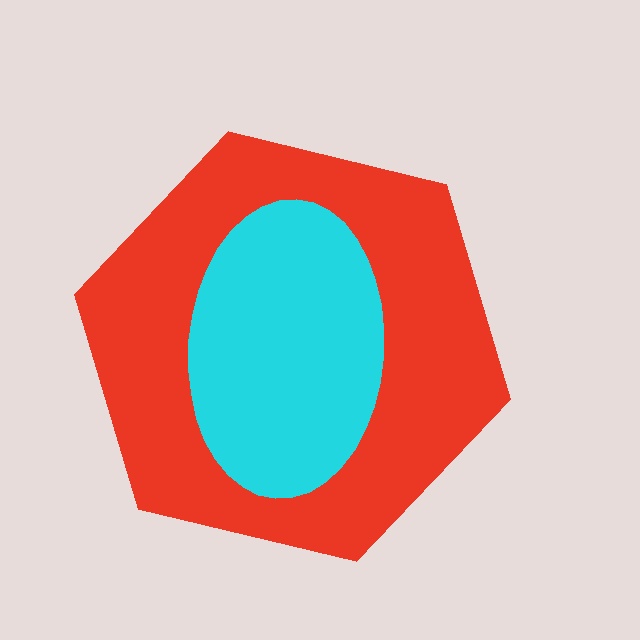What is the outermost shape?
The red hexagon.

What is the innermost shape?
The cyan ellipse.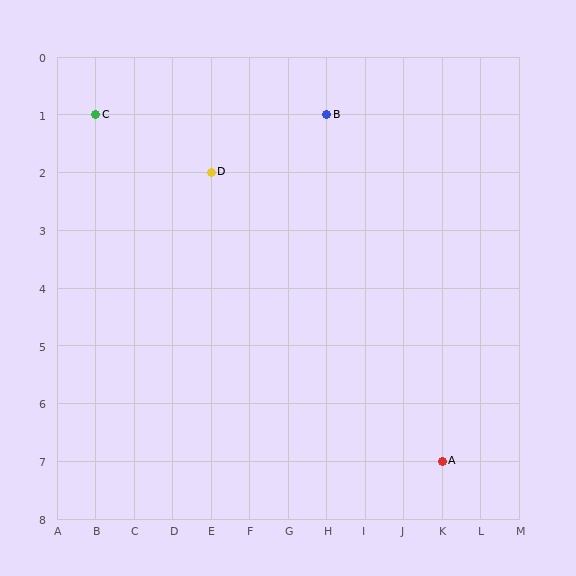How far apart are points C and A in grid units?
Points C and A are 9 columns and 6 rows apart (about 10.8 grid units diagonally).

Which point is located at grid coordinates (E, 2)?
Point D is at (E, 2).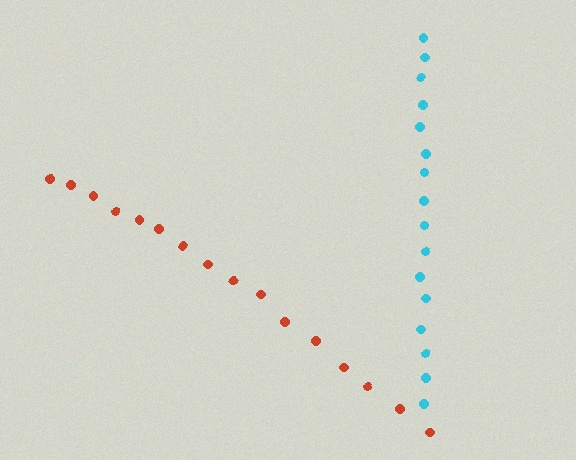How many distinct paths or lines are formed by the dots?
There are 2 distinct paths.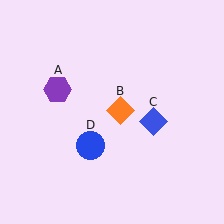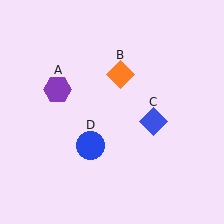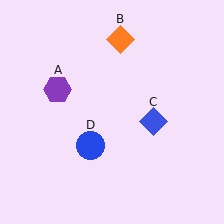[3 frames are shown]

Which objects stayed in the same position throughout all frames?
Purple hexagon (object A) and blue diamond (object C) and blue circle (object D) remained stationary.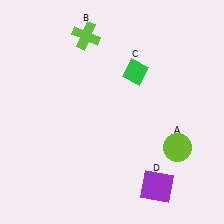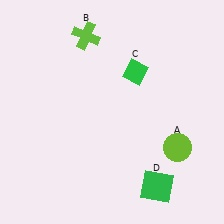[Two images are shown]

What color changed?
The square (D) changed from purple in Image 1 to green in Image 2.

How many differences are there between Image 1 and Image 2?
There is 1 difference between the two images.